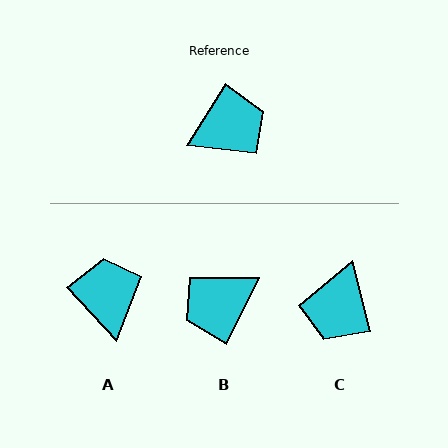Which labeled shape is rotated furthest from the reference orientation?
B, about 174 degrees away.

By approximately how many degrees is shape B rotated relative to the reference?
Approximately 174 degrees clockwise.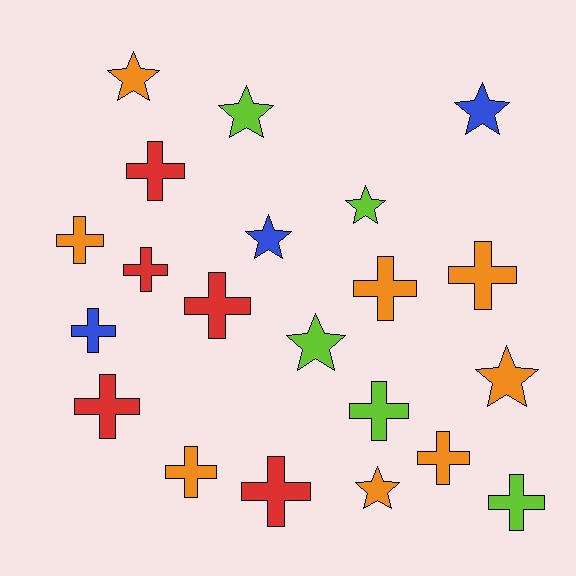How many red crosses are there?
There are 5 red crosses.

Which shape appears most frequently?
Cross, with 13 objects.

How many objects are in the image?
There are 21 objects.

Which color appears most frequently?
Orange, with 8 objects.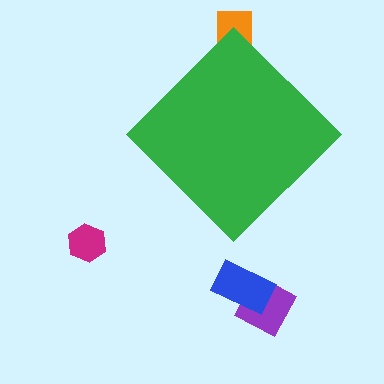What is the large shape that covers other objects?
A green diamond.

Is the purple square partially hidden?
No, the purple square is fully visible.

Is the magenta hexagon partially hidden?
No, the magenta hexagon is fully visible.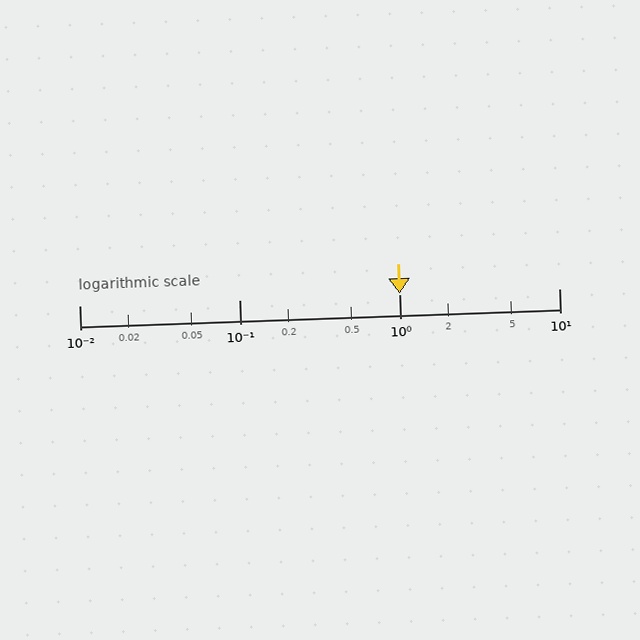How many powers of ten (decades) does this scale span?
The scale spans 3 decades, from 0.01 to 10.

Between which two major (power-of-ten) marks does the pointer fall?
The pointer is between 1 and 10.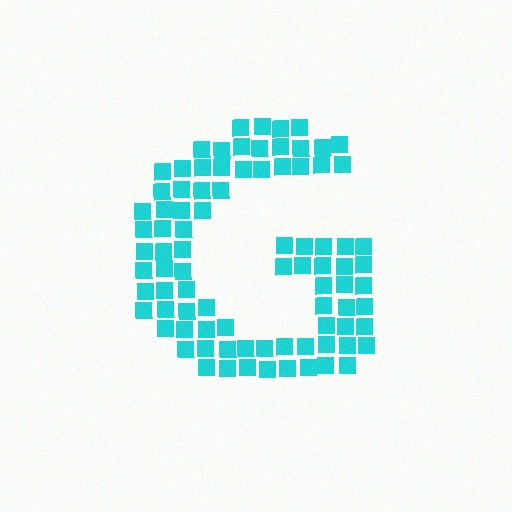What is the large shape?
The large shape is the letter G.